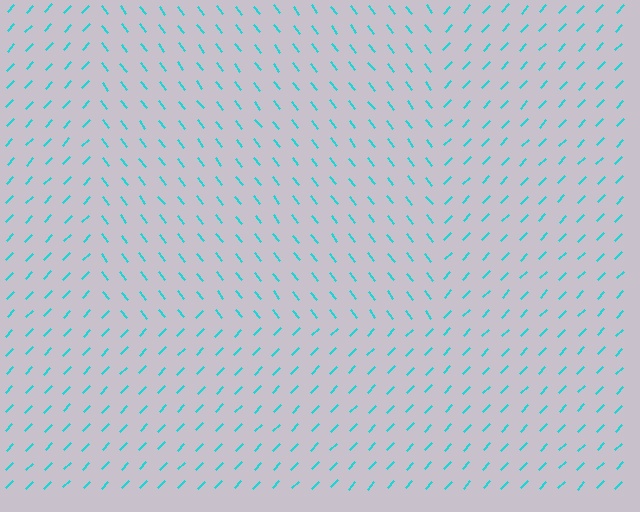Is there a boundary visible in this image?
Yes, there is a texture boundary formed by a change in line orientation.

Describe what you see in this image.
The image is filled with small cyan line segments. A rectangle region in the image has lines oriented differently from the surrounding lines, creating a visible texture boundary.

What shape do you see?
I see a rectangle.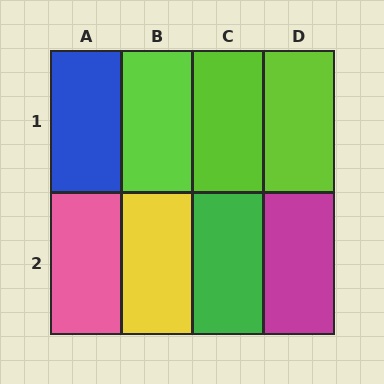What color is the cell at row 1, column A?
Blue.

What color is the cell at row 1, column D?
Lime.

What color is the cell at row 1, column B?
Lime.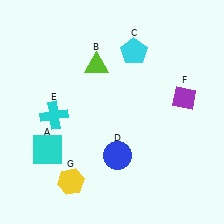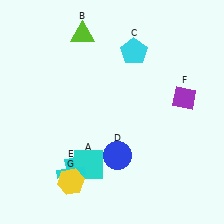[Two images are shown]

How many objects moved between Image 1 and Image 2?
3 objects moved between the two images.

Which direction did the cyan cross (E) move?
The cyan cross (E) moved down.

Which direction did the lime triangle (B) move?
The lime triangle (B) moved up.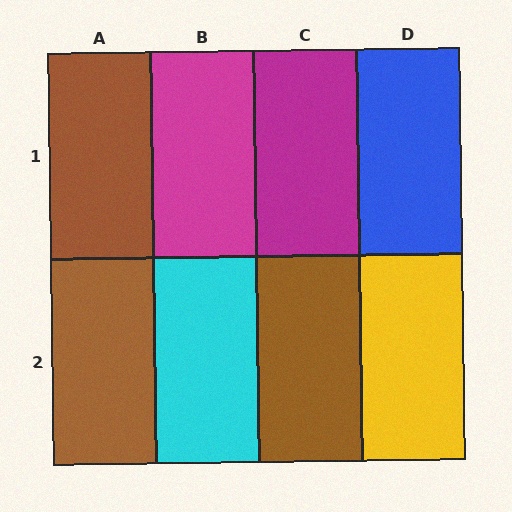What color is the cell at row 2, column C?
Brown.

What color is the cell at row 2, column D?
Yellow.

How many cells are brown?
3 cells are brown.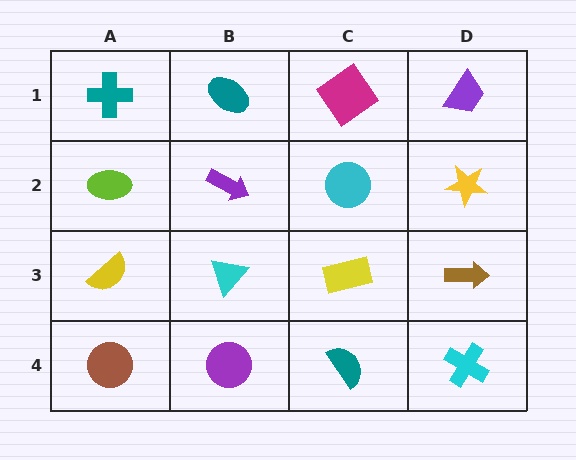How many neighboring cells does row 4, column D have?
2.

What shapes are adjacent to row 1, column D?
A yellow star (row 2, column D), a magenta diamond (row 1, column C).